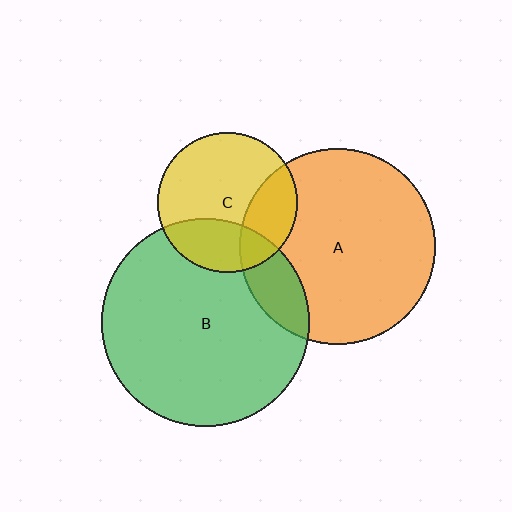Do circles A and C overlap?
Yes.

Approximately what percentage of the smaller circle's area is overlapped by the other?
Approximately 25%.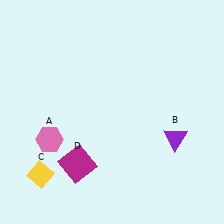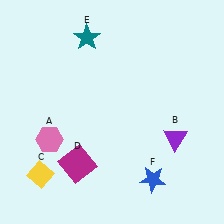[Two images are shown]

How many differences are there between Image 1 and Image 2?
There are 2 differences between the two images.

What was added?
A teal star (E), a blue star (F) were added in Image 2.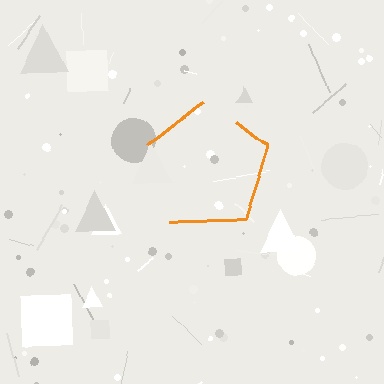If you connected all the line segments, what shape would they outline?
They would outline a pentagon.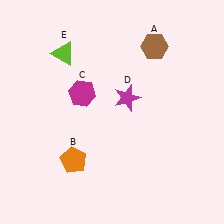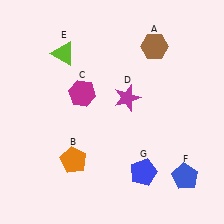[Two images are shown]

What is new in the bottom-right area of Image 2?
A blue pentagon (F) was added in the bottom-right area of Image 2.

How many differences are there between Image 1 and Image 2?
There are 2 differences between the two images.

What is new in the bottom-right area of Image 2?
A blue pentagon (G) was added in the bottom-right area of Image 2.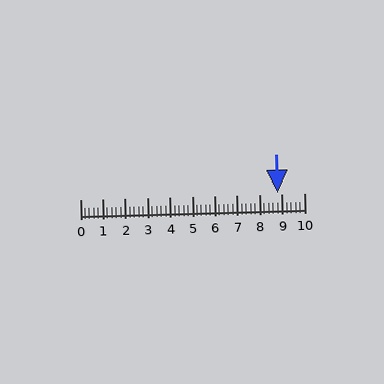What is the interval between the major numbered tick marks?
The major tick marks are spaced 1 units apart.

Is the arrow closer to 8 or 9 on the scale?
The arrow is closer to 9.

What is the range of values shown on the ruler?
The ruler shows values from 0 to 10.